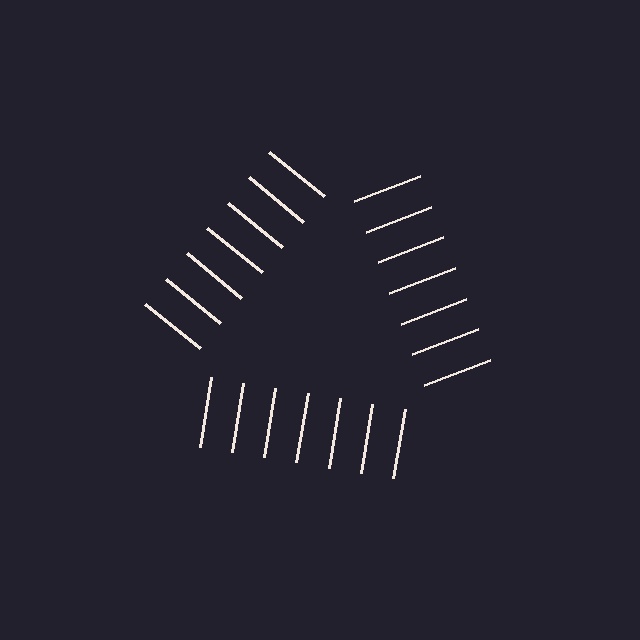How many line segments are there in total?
21 — 7 along each of the 3 edges.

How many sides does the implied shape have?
3 sides — the line-ends trace a triangle.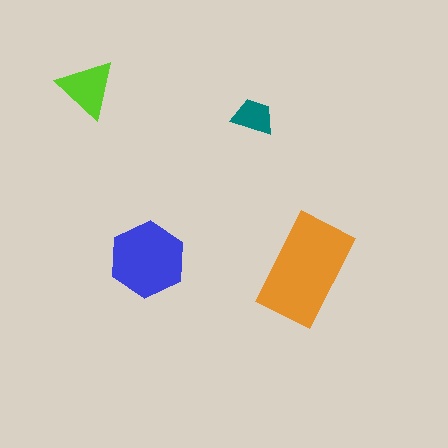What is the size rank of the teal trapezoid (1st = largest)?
4th.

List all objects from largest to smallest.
The orange rectangle, the blue hexagon, the lime triangle, the teal trapezoid.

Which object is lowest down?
The orange rectangle is bottommost.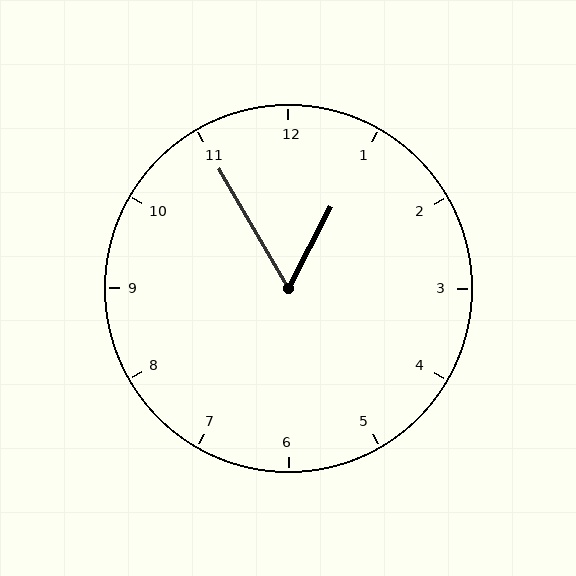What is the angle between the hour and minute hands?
Approximately 58 degrees.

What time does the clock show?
12:55.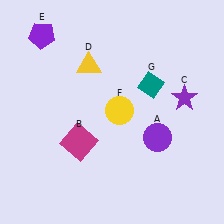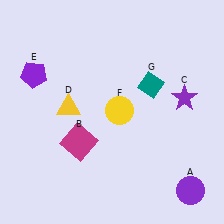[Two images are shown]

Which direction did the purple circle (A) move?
The purple circle (A) moved down.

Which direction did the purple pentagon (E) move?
The purple pentagon (E) moved down.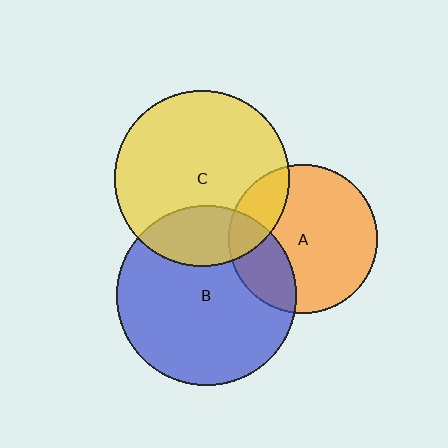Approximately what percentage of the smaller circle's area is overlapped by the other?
Approximately 20%.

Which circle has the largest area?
Circle B (blue).